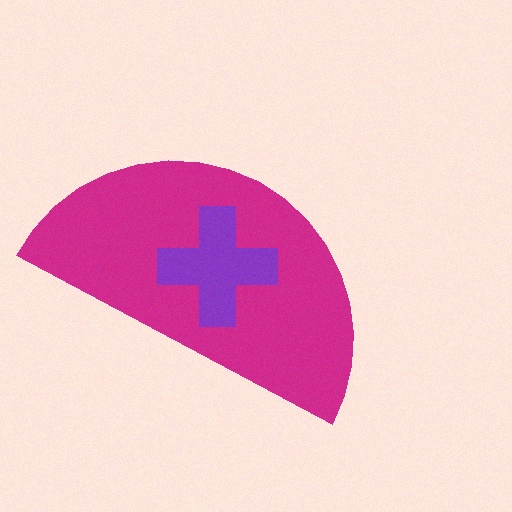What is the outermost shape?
The magenta semicircle.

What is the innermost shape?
The purple cross.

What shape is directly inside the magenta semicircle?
The purple cross.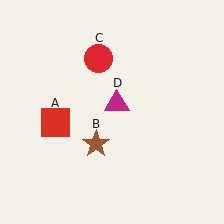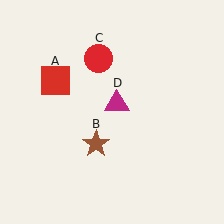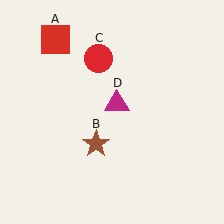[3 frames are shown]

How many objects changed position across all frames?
1 object changed position: red square (object A).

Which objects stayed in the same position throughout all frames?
Brown star (object B) and red circle (object C) and magenta triangle (object D) remained stationary.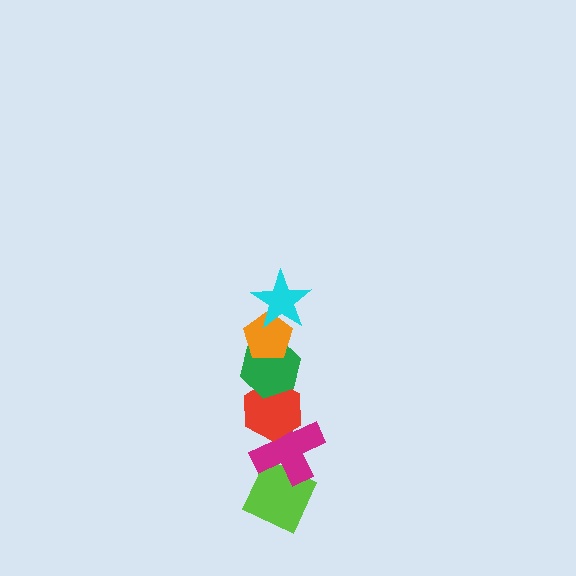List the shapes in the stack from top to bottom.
From top to bottom: the cyan star, the orange pentagon, the green hexagon, the red hexagon, the magenta cross, the lime diamond.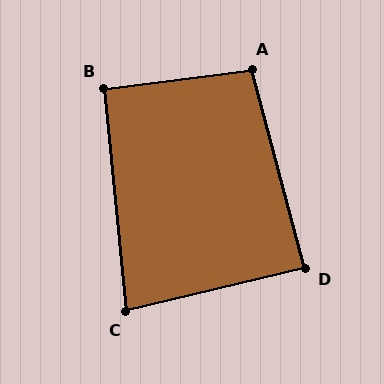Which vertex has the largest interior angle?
A, at approximately 98 degrees.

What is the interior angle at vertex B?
Approximately 91 degrees (approximately right).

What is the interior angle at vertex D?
Approximately 89 degrees (approximately right).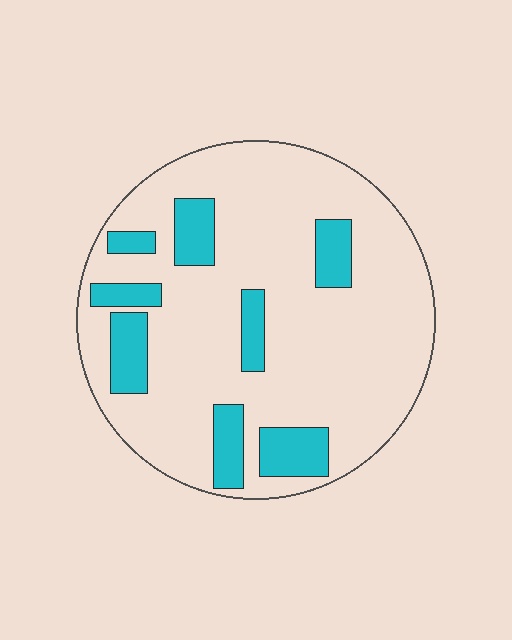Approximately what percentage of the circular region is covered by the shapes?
Approximately 20%.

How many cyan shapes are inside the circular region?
8.